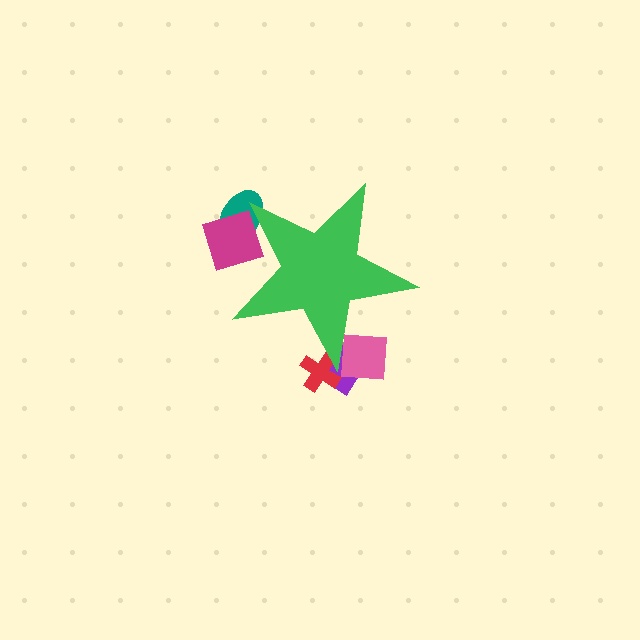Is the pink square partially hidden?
Yes, the pink square is partially hidden behind the green star.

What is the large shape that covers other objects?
A green star.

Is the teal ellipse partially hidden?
Yes, the teal ellipse is partially hidden behind the green star.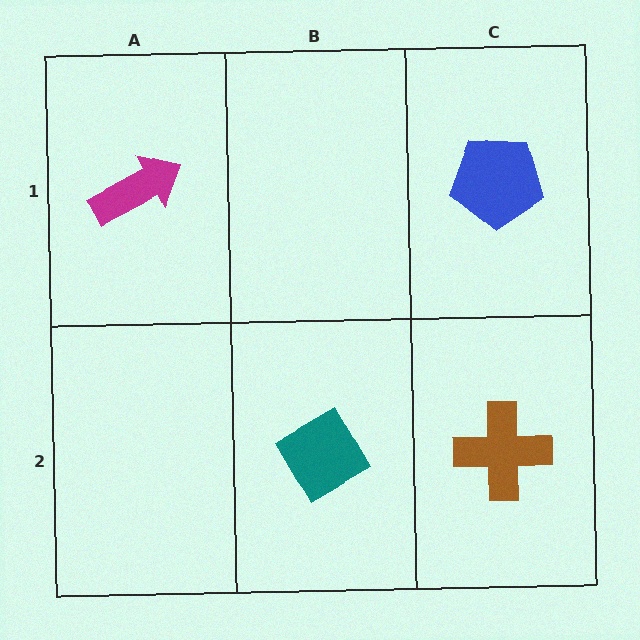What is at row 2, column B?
A teal diamond.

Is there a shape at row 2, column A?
No, that cell is empty.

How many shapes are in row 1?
2 shapes.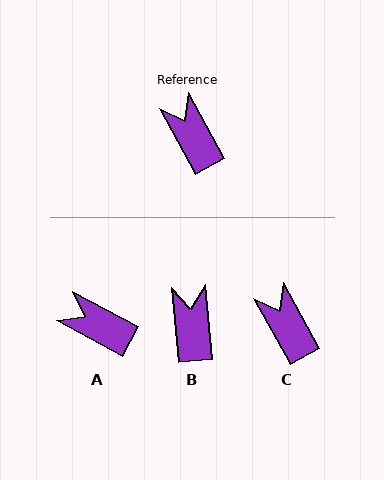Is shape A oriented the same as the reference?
No, it is off by about 33 degrees.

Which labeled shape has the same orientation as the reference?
C.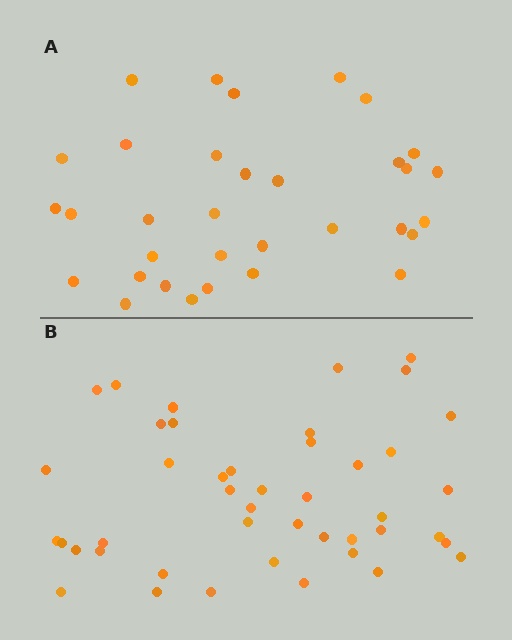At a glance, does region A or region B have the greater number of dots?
Region B (the bottom region) has more dots.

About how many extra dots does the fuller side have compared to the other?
Region B has roughly 12 or so more dots than region A.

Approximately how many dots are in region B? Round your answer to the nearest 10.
About 40 dots. (The exact count is 44, which rounds to 40.)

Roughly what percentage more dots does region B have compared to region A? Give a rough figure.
About 35% more.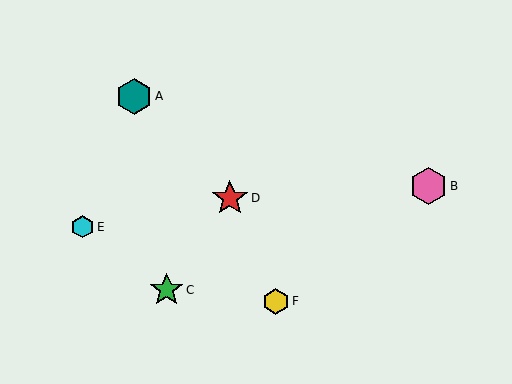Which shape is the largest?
The pink hexagon (labeled B) is the largest.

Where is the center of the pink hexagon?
The center of the pink hexagon is at (428, 186).